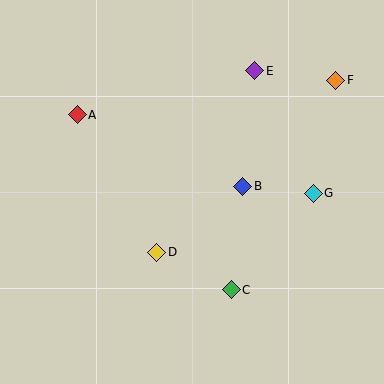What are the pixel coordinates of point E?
Point E is at (255, 71).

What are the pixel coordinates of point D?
Point D is at (157, 252).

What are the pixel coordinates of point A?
Point A is at (77, 115).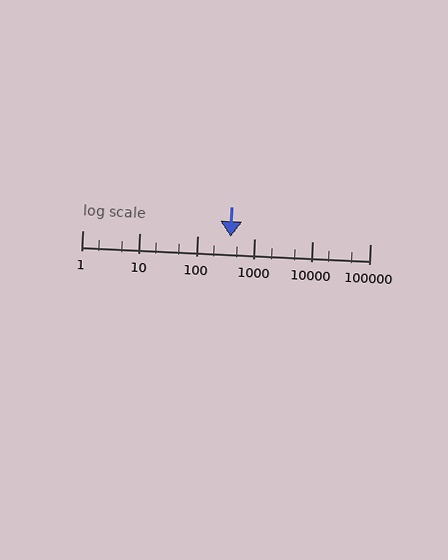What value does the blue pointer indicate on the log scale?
The pointer indicates approximately 380.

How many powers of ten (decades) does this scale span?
The scale spans 5 decades, from 1 to 100000.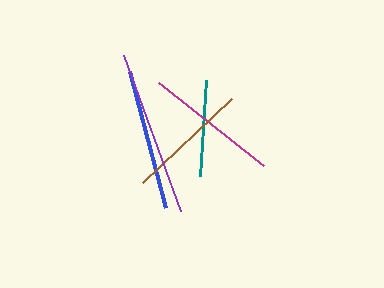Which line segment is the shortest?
The teal line is the shortest at approximately 96 pixels.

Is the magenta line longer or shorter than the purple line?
The purple line is longer than the magenta line.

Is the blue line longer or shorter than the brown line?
The blue line is longer than the brown line.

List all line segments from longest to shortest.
From longest to shortest: purple, blue, magenta, brown, teal.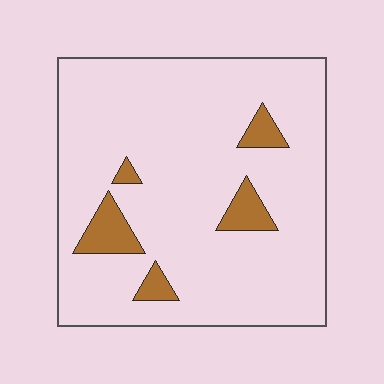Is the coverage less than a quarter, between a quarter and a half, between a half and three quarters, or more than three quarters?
Less than a quarter.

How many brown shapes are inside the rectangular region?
5.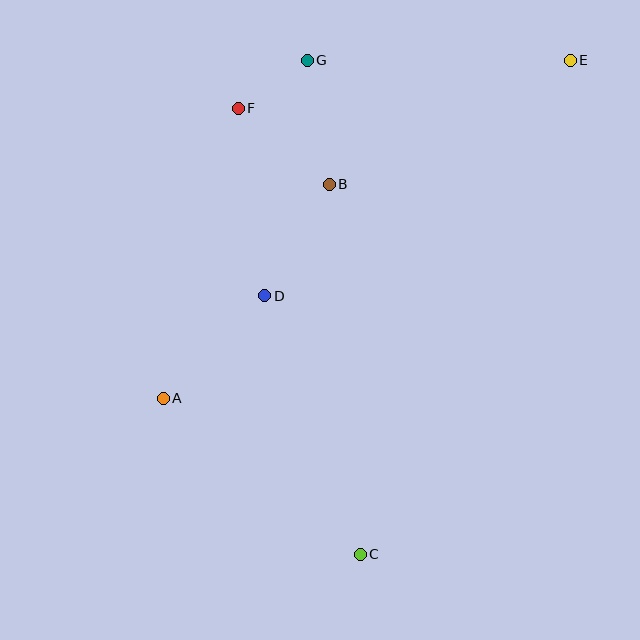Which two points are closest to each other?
Points F and G are closest to each other.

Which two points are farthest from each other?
Points C and E are farthest from each other.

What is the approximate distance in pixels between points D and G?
The distance between D and G is approximately 239 pixels.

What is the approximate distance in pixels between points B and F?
The distance between B and F is approximately 119 pixels.